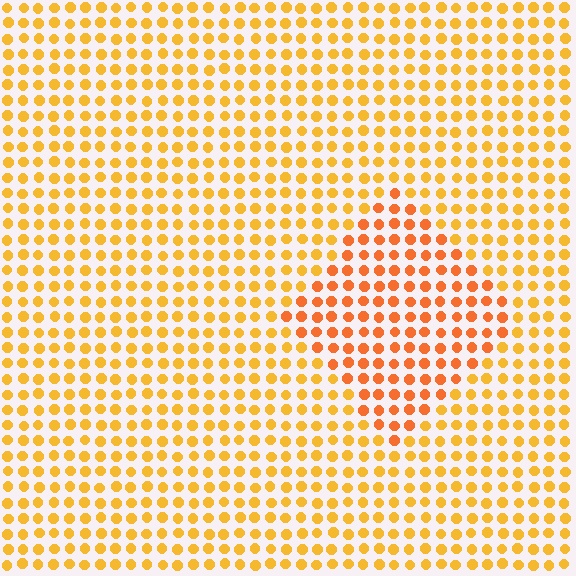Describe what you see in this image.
The image is filled with small yellow elements in a uniform arrangement. A diamond-shaped region is visible where the elements are tinted to a slightly different hue, forming a subtle color boundary.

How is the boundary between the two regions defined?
The boundary is defined purely by a slight shift in hue (about 23 degrees). Spacing, size, and orientation are identical on both sides.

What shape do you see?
I see a diamond.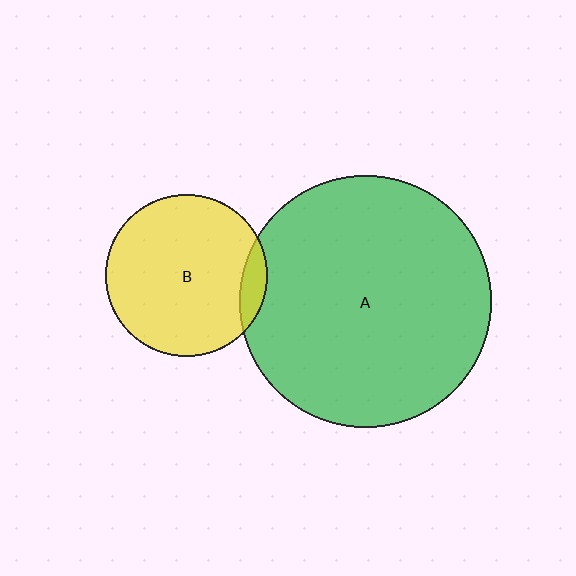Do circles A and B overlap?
Yes.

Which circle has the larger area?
Circle A (green).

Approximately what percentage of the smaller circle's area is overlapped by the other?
Approximately 10%.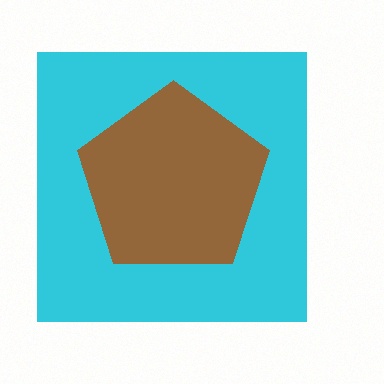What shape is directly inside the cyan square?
The brown pentagon.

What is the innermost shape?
The brown pentagon.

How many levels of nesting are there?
2.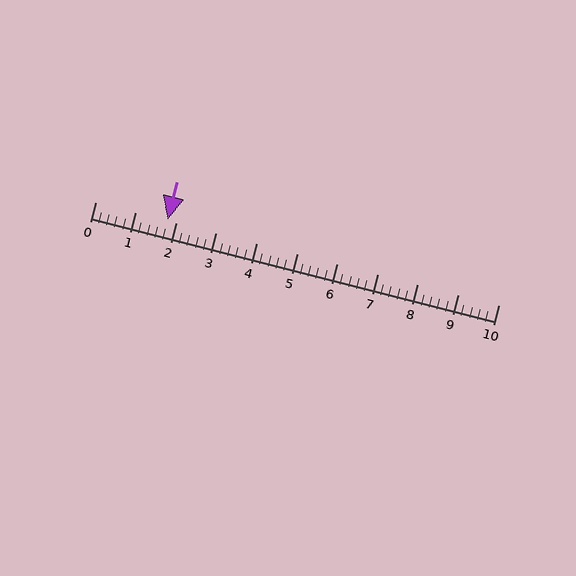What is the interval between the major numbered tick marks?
The major tick marks are spaced 1 units apart.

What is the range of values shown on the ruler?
The ruler shows values from 0 to 10.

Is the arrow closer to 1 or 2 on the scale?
The arrow is closer to 2.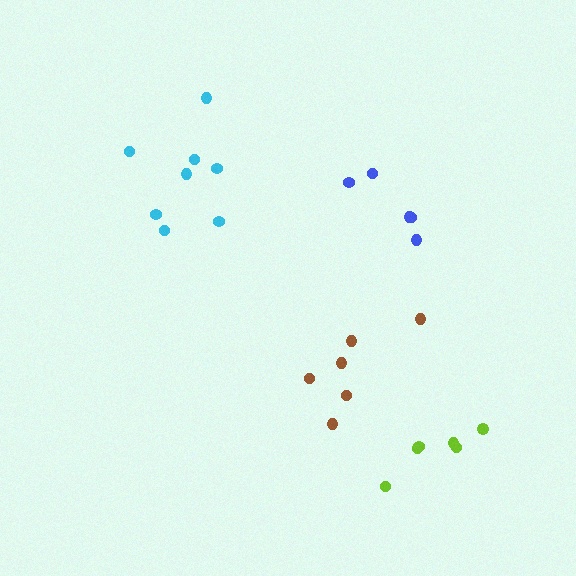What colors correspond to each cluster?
The clusters are colored: brown, cyan, lime, blue.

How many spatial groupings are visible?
There are 4 spatial groupings.